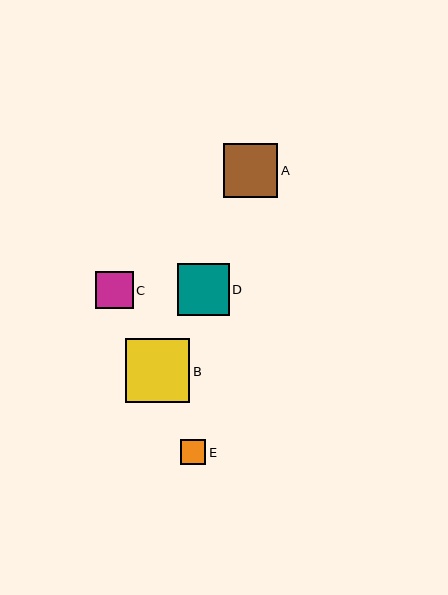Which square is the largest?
Square B is the largest with a size of approximately 64 pixels.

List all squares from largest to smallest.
From largest to smallest: B, A, D, C, E.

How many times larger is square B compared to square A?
Square B is approximately 1.2 times the size of square A.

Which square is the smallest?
Square E is the smallest with a size of approximately 25 pixels.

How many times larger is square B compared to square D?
Square B is approximately 1.2 times the size of square D.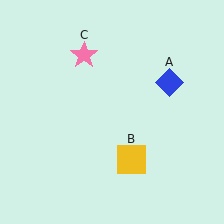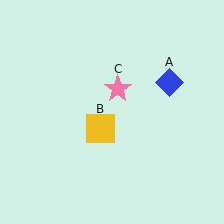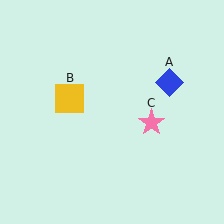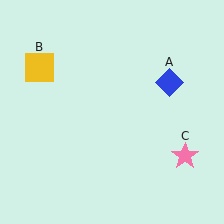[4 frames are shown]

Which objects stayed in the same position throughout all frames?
Blue diamond (object A) remained stationary.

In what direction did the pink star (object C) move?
The pink star (object C) moved down and to the right.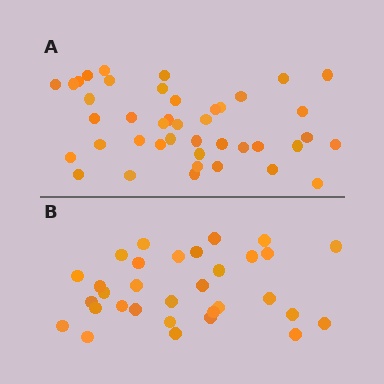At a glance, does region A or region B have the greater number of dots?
Region A (the top region) has more dots.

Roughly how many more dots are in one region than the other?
Region A has roughly 10 or so more dots than region B.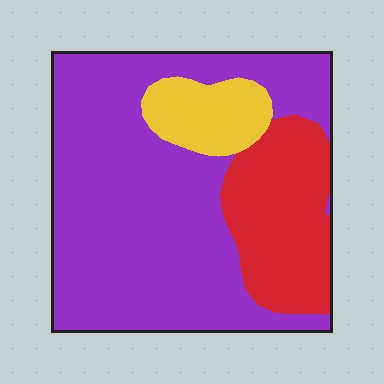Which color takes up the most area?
Purple, at roughly 65%.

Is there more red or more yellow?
Red.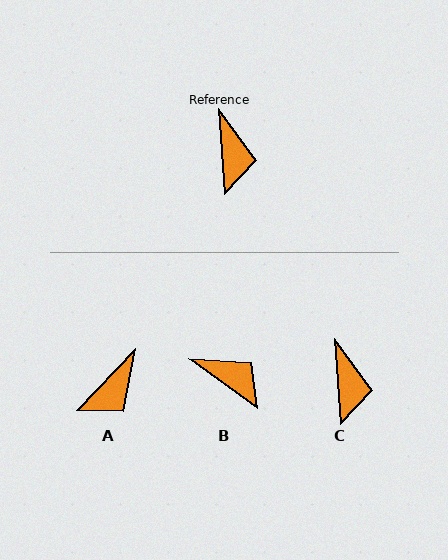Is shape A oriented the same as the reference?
No, it is off by about 47 degrees.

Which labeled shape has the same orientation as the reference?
C.